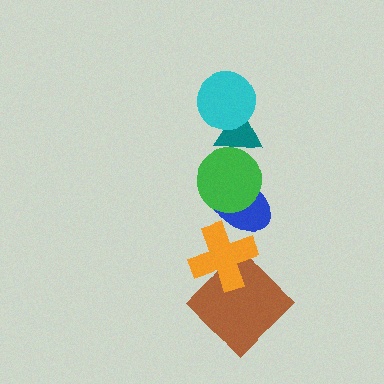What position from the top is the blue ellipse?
The blue ellipse is 4th from the top.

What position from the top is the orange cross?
The orange cross is 5th from the top.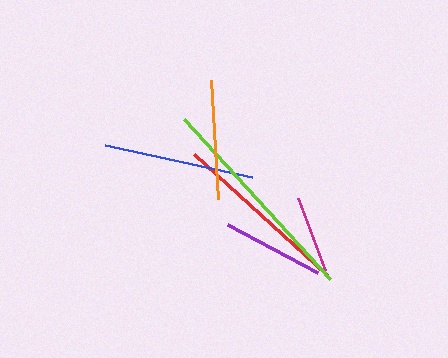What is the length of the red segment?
The red segment is approximately 180 pixels long.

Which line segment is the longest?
The lime line is the longest at approximately 216 pixels.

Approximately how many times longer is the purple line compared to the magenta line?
The purple line is approximately 1.3 times the length of the magenta line.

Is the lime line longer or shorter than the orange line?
The lime line is longer than the orange line.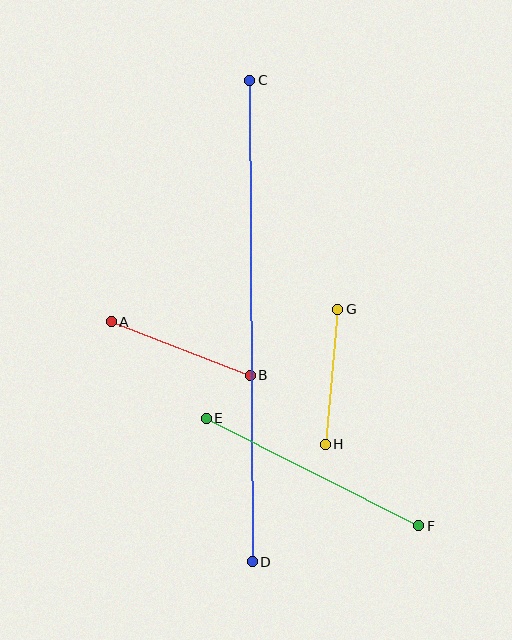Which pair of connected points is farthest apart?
Points C and D are farthest apart.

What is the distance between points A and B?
The distance is approximately 149 pixels.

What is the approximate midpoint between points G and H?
The midpoint is at approximately (331, 377) pixels.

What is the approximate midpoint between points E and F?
The midpoint is at approximately (313, 472) pixels.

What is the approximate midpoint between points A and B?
The midpoint is at approximately (181, 348) pixels.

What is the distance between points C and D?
The distance is approximately 482 pixels.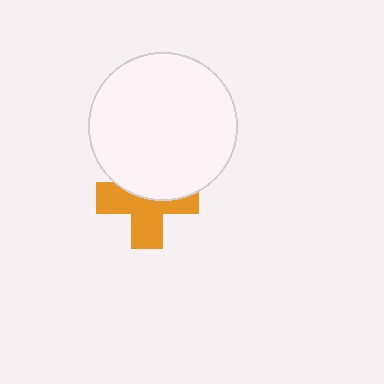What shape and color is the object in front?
The object in front is a white circle.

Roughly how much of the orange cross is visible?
About half of it is visible (roughly 57%).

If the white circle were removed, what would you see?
You would see the complete orange cross.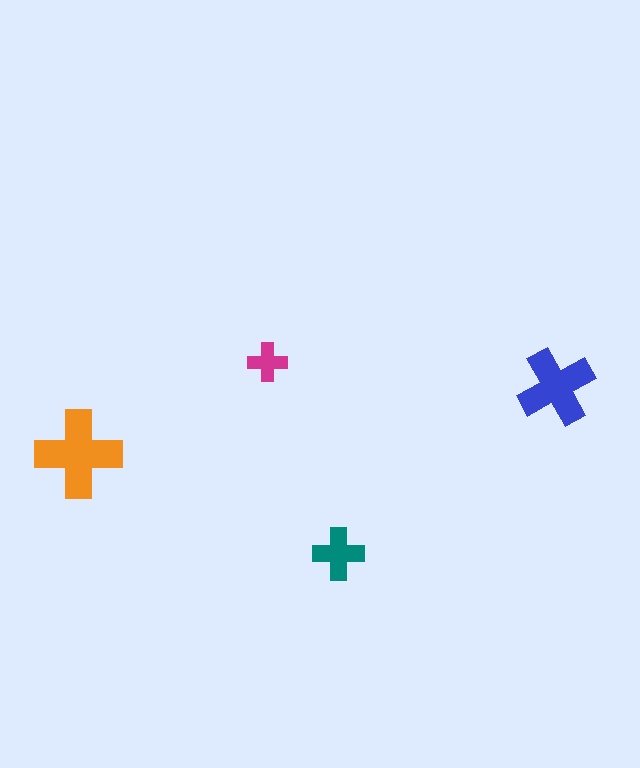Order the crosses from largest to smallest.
the orange one, the blue one, the teal one, the magenta one.